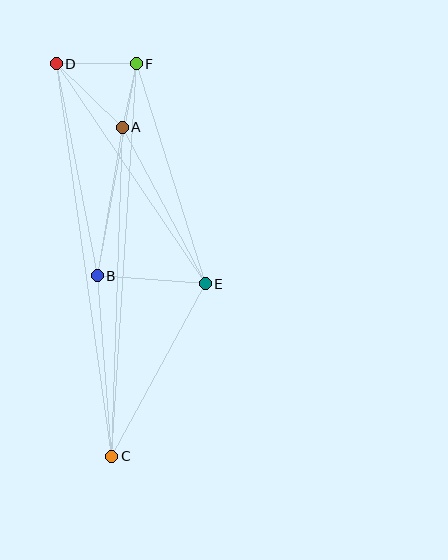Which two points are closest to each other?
Points A and F are closest to each other.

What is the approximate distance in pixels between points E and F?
The distance between E and F is approximately 231 pixels.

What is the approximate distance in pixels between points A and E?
The distance between A and E is approximately 177 pixels.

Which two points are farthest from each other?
Points C and D are farthest from each other.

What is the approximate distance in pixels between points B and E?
The distance between B and E is approximately 108 pixels.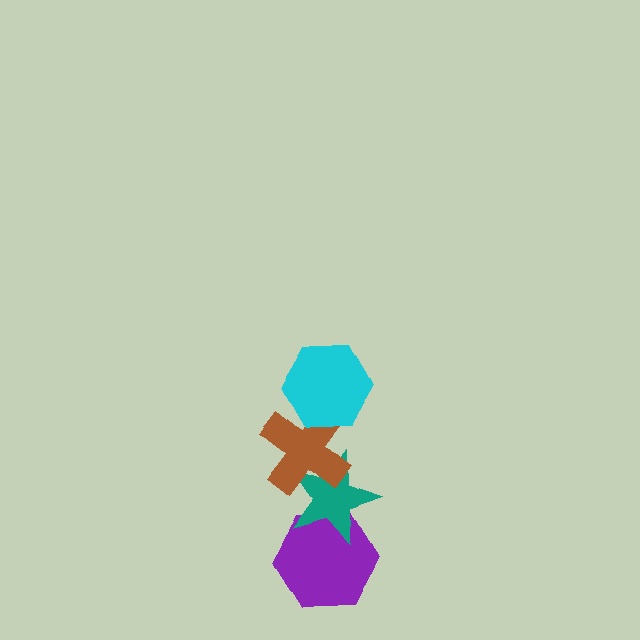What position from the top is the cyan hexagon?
The cyan hexagon is 1st from the top.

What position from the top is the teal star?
The teal star is 3rd from the top.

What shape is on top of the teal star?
The brown cross is on top of the teal star.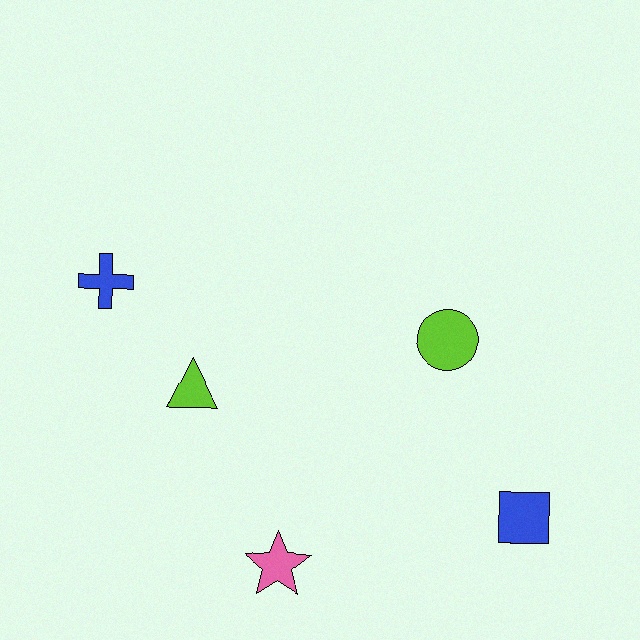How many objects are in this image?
There are 5 objects.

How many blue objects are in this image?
There are 2 blue objects.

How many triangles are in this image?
There is 1 triangle.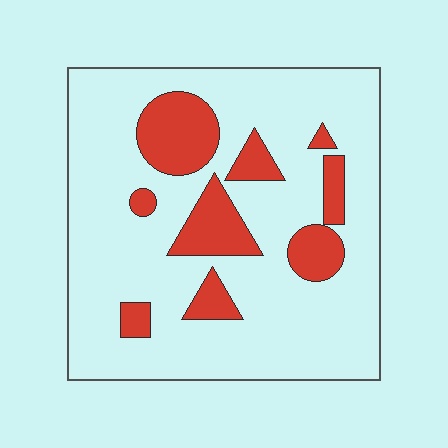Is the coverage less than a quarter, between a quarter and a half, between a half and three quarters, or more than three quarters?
Less than a quarter.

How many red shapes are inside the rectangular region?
9.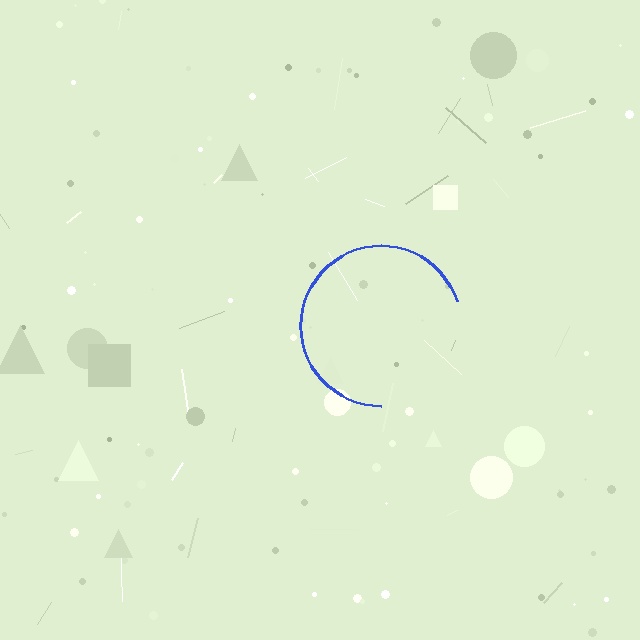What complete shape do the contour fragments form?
The contour fragments form a circle.